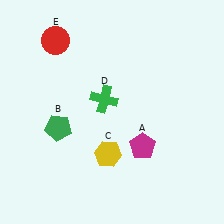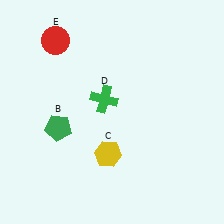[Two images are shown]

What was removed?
The magenta pentagon (A) was removed in Image 2.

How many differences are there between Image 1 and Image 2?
There is 1 difference between the two images.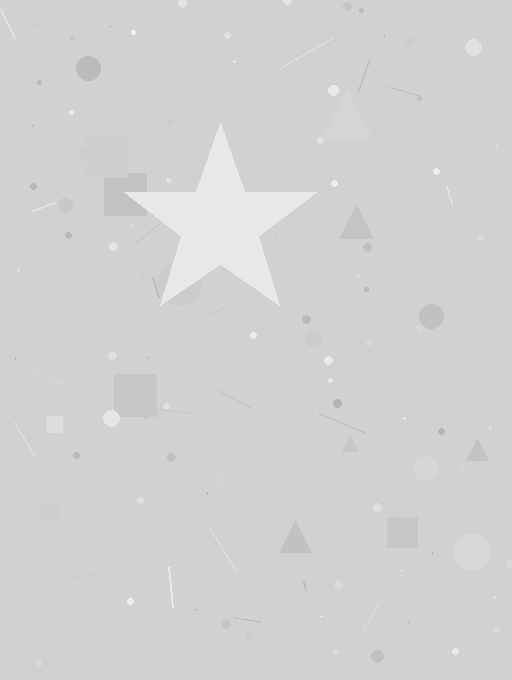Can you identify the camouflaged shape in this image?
The camouflaged shape is a star.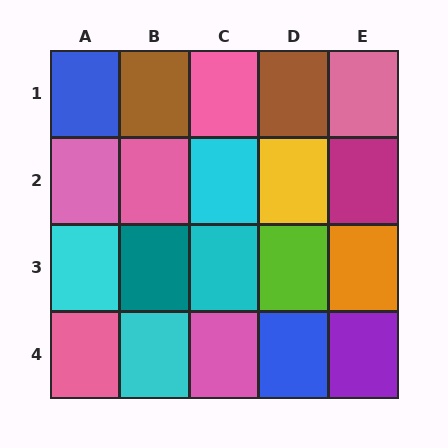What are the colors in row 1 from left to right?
Blue, brown, pink, brown, pink.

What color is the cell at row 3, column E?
Orange.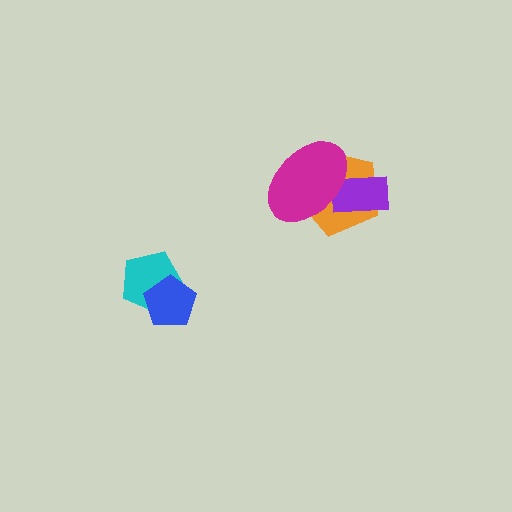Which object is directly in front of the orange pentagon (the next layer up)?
The purple rectangle is directly in front of the orange pentagon.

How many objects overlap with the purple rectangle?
2 objects overlap with the purple rectangle.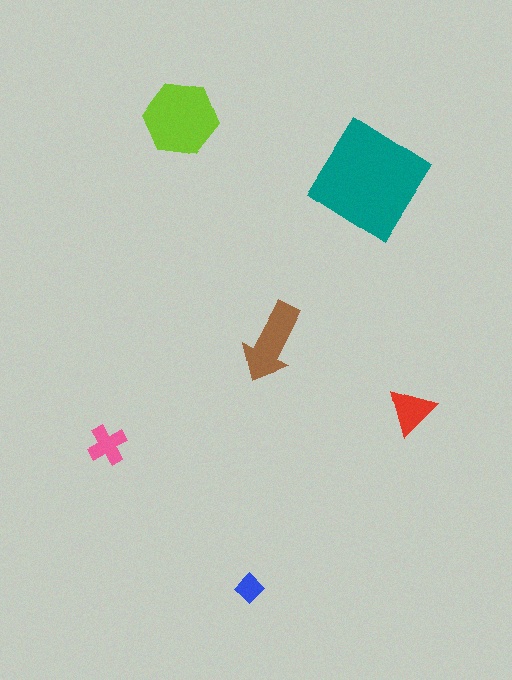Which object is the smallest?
The blue diamond.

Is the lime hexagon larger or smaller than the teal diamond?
Smaller.